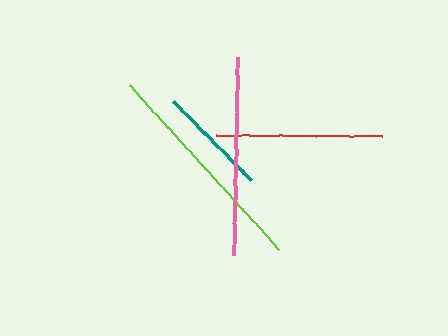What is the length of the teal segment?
The teal segment is approximately 111 pixels long.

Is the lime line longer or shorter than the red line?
The lime line is longer than the red line.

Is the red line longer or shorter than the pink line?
The pink line is longer than the red line.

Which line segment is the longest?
The lime line is the longest at approximately 222 pixels.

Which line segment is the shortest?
The teal line is the shortest at approximately 111 pixels.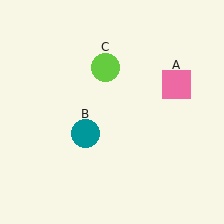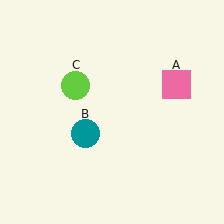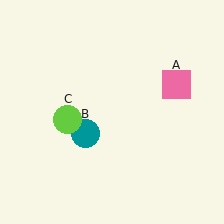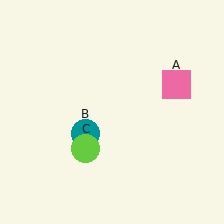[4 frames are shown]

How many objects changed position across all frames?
1 object changed position: lime circle (object C).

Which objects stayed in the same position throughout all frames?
Pink square (object A) and teal circle (object B) remained stationary.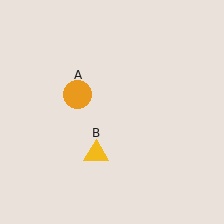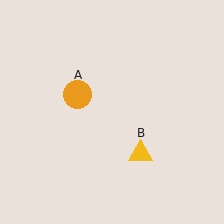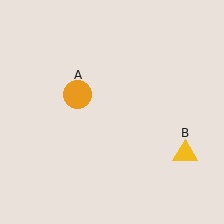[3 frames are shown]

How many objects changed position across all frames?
1 object changed position: yellow triangle (object B).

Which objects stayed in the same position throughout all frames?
Orange circle (object A) remained stationary.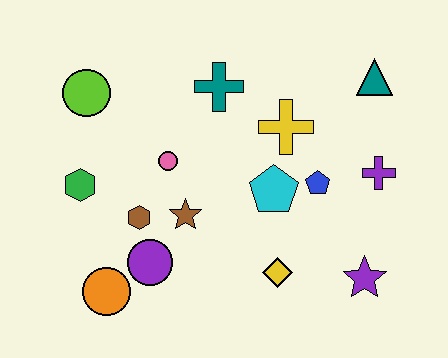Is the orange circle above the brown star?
No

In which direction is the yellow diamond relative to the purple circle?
The yellow diamond is to the right of the purple circle.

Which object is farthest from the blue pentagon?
The lime circle is farthest from the blue pentagon.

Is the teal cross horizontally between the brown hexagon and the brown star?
No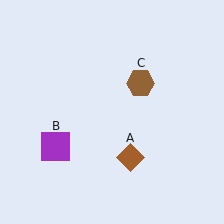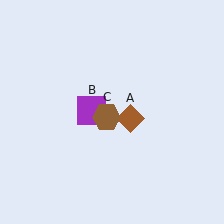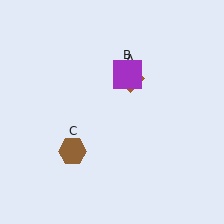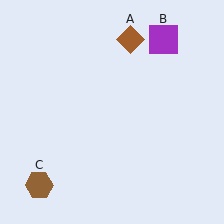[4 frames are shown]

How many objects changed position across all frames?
3 objects changed position: brown diamond (object A), purple square (object B), brown hexagon (object C).